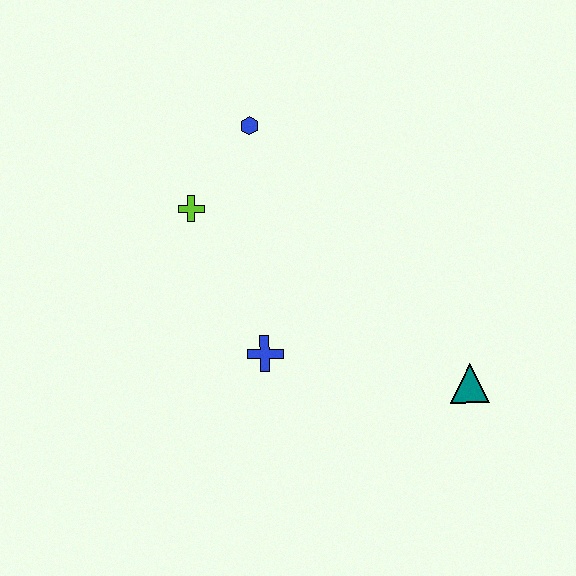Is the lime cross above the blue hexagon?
No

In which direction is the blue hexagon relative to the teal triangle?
The blue hexagon is above the teal triangle.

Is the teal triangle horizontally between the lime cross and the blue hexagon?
No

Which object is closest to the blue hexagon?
The lime cross is closest to the blue hexagon.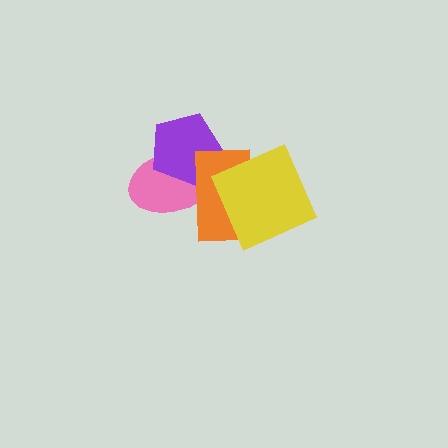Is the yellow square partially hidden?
No, no other shape covers it.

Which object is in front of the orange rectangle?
The yellow square is in front of the orange rectangle.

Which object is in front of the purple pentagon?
The orange rectangle is in front of the purple pentagon.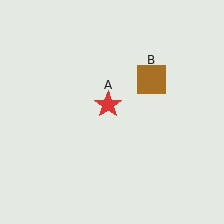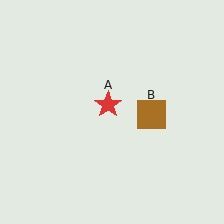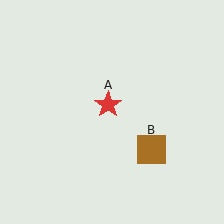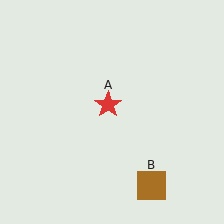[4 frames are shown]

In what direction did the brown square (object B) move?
The brown square (object B) moved down.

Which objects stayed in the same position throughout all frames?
Red star (object A) remained stationary.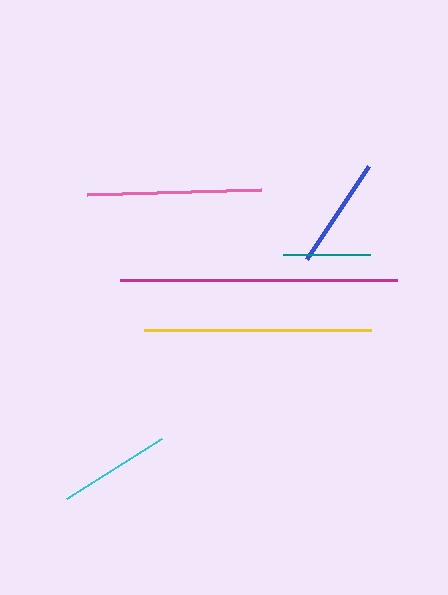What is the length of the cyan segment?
The cyan segment is approximately 112 pixels long.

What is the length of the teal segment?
The teal segment is approximately 87 pixels long.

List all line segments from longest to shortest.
From longest to shortest: magenta, yellow, pink, cyan, blue, teal.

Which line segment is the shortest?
The teal line is the shortest at approximately 87 pixels.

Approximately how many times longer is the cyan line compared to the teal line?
The cyan line is approximately 1.3 times the length of the teal line.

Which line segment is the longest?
The magenta line is the longest at approximately 277 pixels.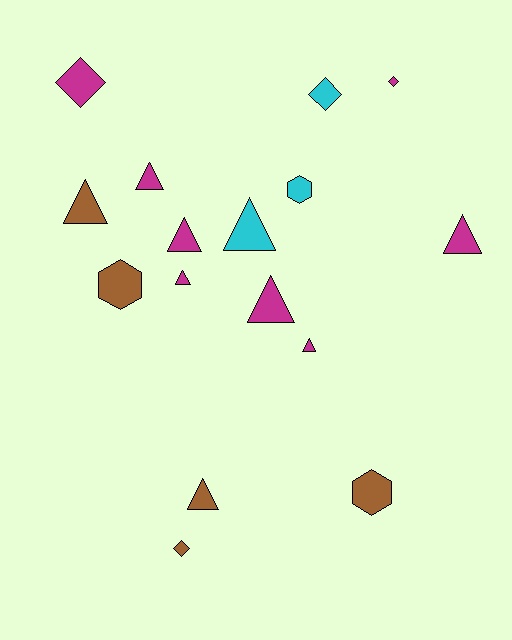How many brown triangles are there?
There are 2 brown triangles.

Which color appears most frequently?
Magenta, with 8 objects.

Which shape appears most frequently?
Triangle, with 9 objects.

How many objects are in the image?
There are 16 objects.